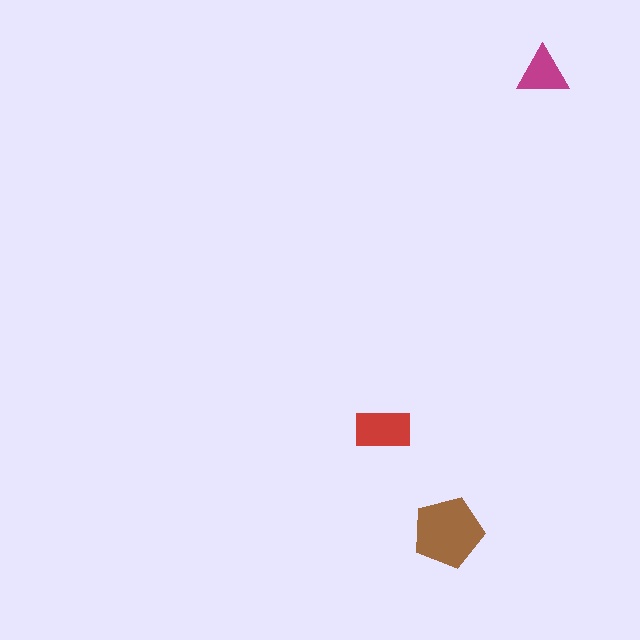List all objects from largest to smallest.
The brown pentagon, the red rectangle, the magenta triangle.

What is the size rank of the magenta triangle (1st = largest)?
3rd.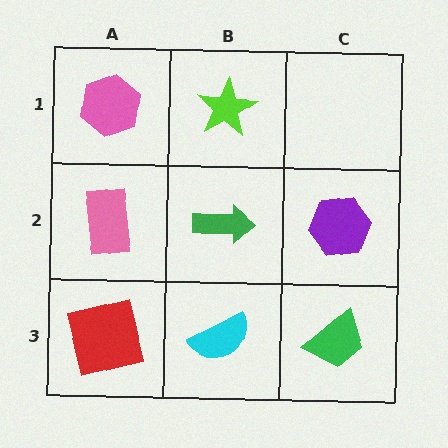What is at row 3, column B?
A cyan semicircle.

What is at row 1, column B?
A lime star.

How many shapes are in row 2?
3 shapes.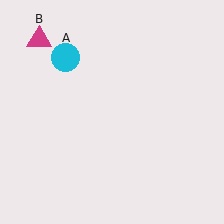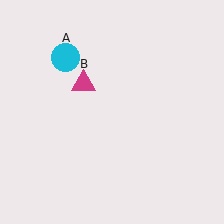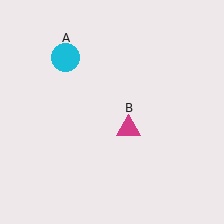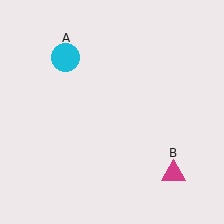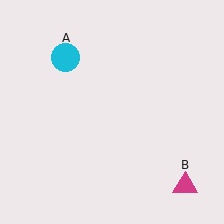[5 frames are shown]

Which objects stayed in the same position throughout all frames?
Cyan circle (object A) remained stationary.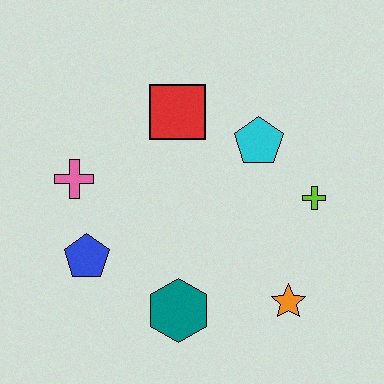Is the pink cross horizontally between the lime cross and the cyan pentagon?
No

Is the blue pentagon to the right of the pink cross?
Yes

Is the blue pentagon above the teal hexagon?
Yes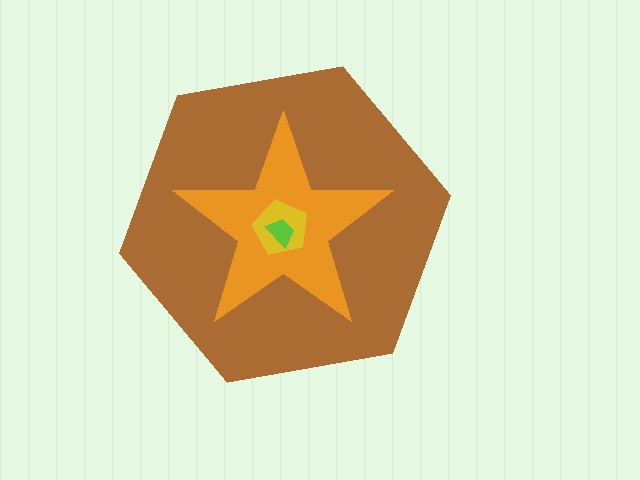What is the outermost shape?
The brown hexagon.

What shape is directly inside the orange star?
The yellow pentagon.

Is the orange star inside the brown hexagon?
Yes.